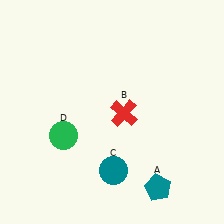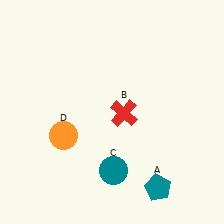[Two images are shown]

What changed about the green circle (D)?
In Image 1, D is green. In Image 2, it changed to orange.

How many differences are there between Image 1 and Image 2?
There is 1 difference between the two images.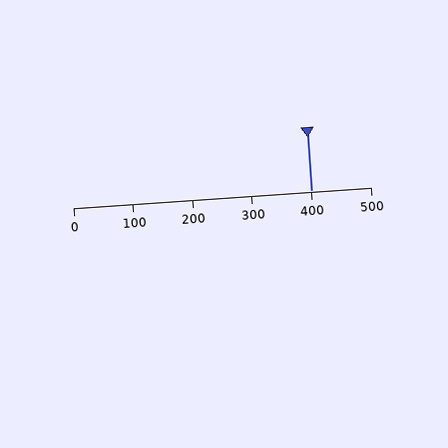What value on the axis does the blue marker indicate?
The marker indicates approximately 400.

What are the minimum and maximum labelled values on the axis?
The axis runs from 0 to 500.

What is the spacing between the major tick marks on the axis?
The major ticks are spaced 100 apart.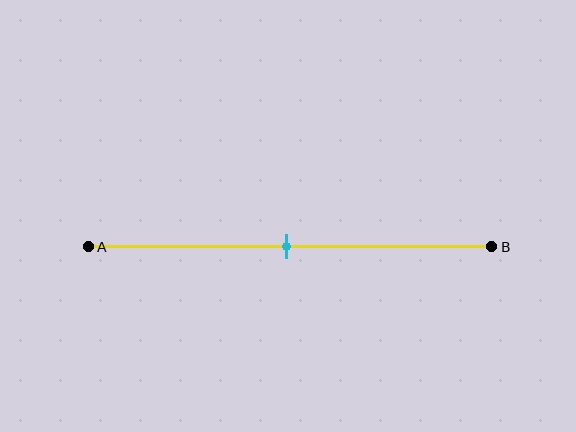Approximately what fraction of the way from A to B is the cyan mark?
The cyan mark is approximately 50% of the way from A to B.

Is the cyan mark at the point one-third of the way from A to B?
No, the mark is at about 50% from A, not at the 33% one-third point.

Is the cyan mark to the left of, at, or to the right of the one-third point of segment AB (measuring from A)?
The cyan mark is to the right of the one-third point of segment AB.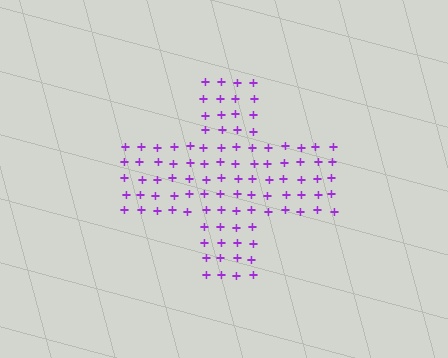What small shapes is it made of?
It is made of small plus signs.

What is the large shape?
The large shape is a cross.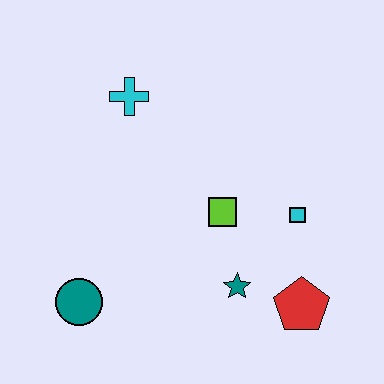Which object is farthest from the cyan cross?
The red pentagon is farthest from the cyan cross.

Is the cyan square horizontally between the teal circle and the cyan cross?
No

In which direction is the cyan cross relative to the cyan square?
The cyan cross is to the left of the cyan square.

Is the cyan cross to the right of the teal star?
No